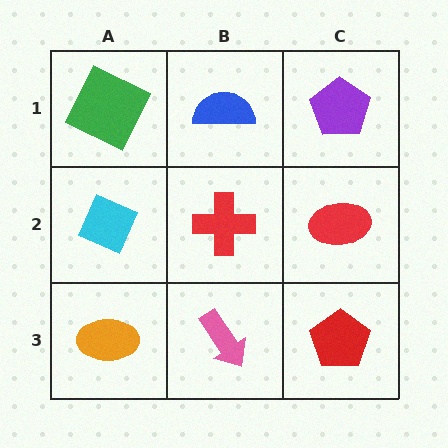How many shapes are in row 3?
3 shapes.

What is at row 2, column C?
A red ellipse.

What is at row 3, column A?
An orange ellipse.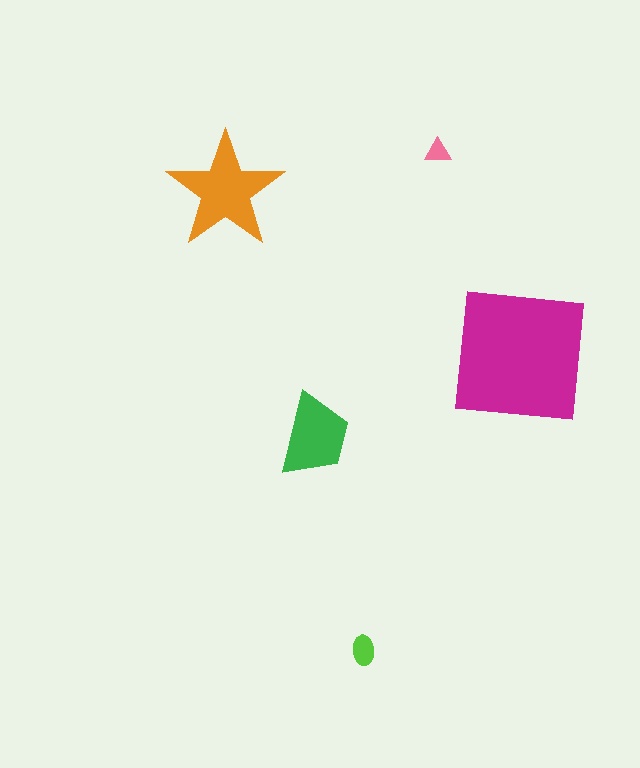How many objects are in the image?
There are 5 objects in the image.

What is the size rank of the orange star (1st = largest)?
2nd.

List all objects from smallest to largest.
The pink triangle, the lime ellipse, the green trapezoid, the orange star, the magenta square.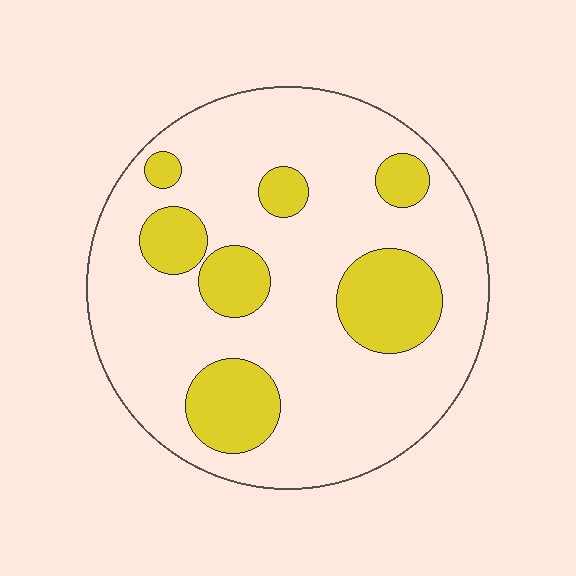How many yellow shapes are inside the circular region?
7.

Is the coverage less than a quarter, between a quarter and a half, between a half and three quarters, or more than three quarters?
Less than a quarter.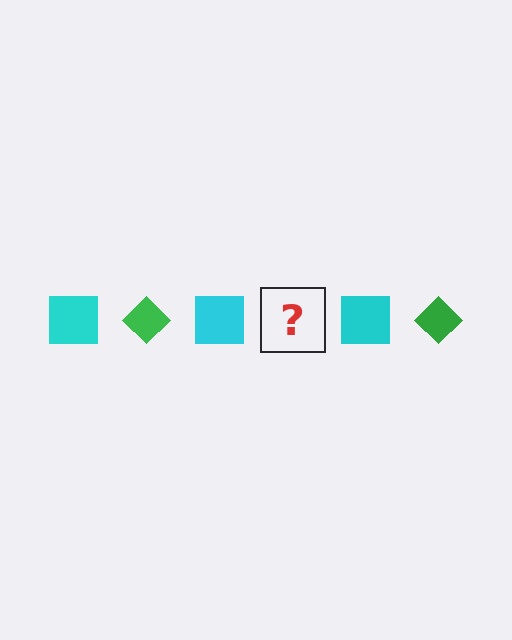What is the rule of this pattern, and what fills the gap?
The rule is that the pattern alternates between cyan square and green diamond. The gap should be filled with a green diamond.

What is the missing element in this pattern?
The missing element is a green diamond.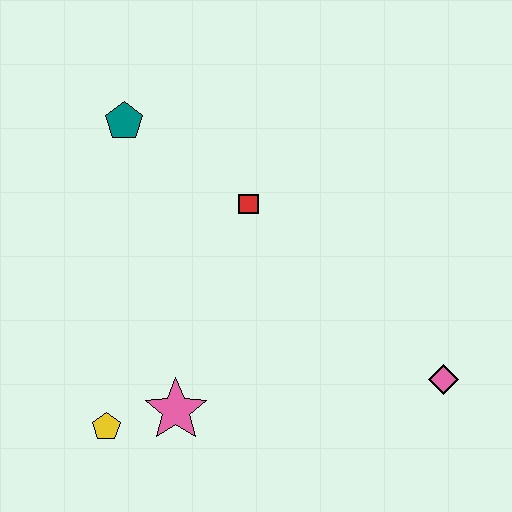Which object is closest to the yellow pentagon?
The pink star is closest to the yellow pentagon.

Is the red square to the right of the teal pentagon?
Yes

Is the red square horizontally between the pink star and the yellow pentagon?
No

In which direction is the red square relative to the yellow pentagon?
The red square is above the yellow pentagon.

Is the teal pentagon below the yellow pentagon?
No